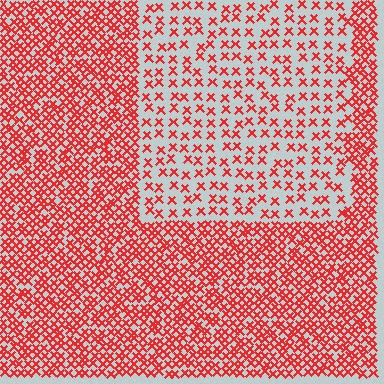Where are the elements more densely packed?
The elements are more densely packed outside the rectangle boundary.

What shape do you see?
I see a rectangle.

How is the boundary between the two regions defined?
The boundary is defined by a change in element density (approximately 2.5x ratio). All elements are the same color, size, and shape.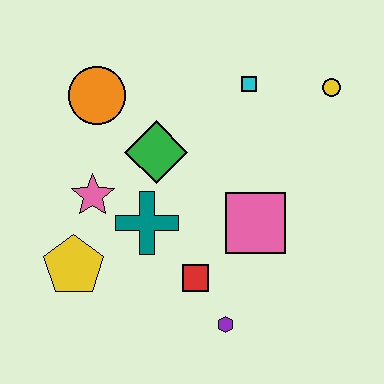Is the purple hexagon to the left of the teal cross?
No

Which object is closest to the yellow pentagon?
The pink star is closest to the yellow pentagon.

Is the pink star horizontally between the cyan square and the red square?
No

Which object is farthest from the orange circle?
The purple hexagon is farthest from the orange circle.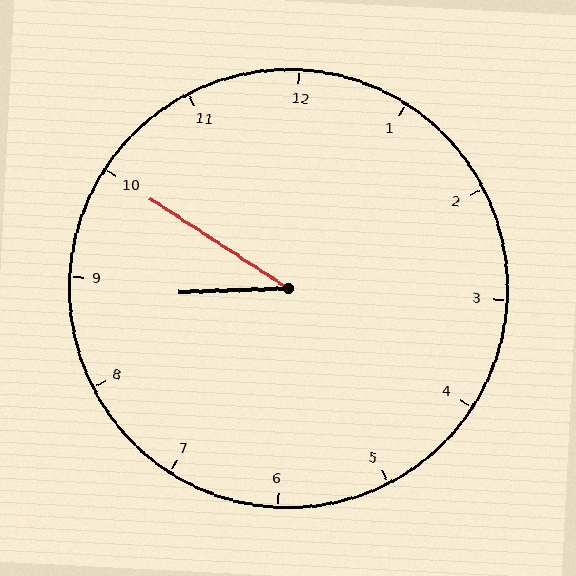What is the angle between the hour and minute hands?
Approximately 35 degrees.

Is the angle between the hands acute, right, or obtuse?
It is acute.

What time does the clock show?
8:50.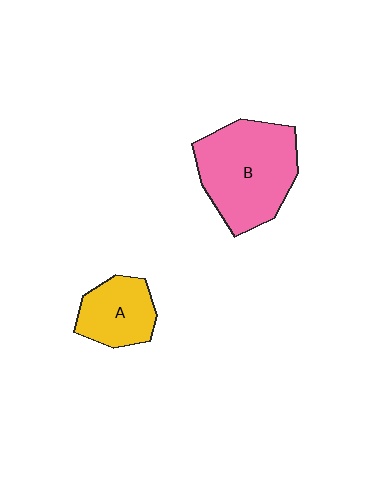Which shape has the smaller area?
Shape A (yellow).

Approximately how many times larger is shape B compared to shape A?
Approximately 1.9 times.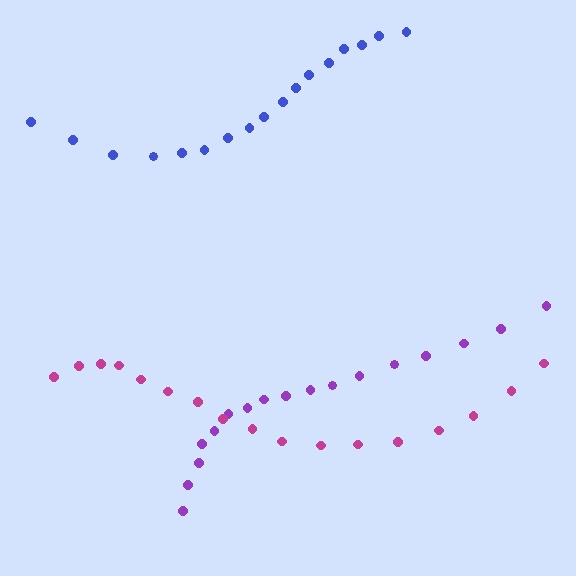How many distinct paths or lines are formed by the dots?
There are 3 distinct paths.